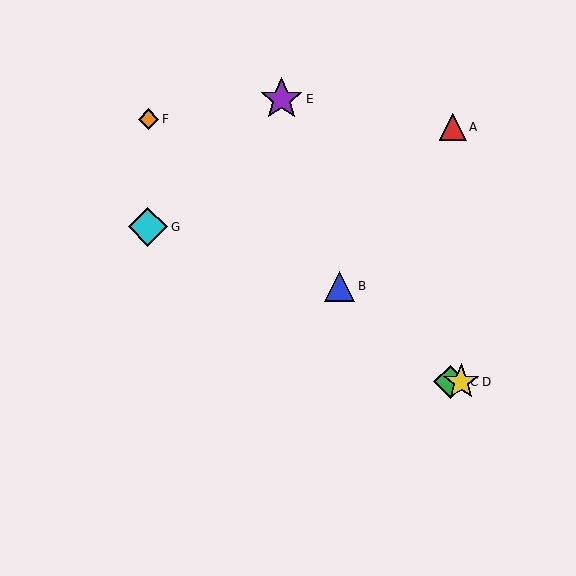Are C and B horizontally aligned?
No, C is at y≈382 and B is at y≈286.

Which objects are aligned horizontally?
Objects C, D are aligned horizontally.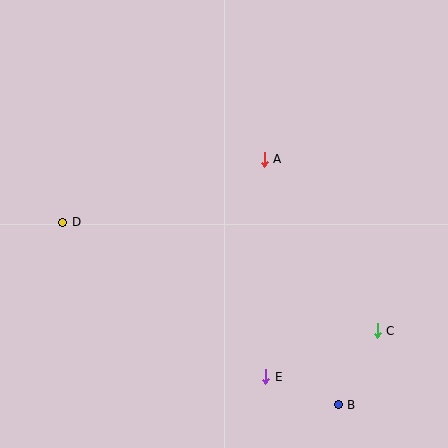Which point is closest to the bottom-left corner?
Point D is closest to the bottom-left corner.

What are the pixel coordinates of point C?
Point C is at (377, 331).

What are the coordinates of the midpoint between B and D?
The midpoint between B and D is at (201, 314).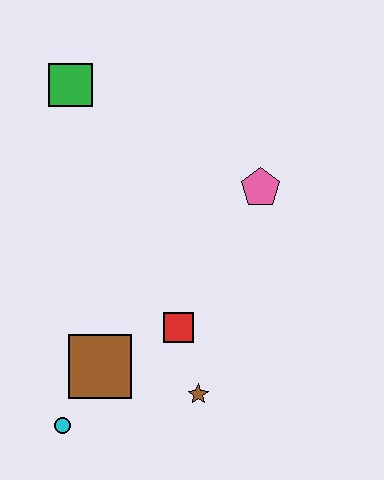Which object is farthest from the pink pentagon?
The cyan circle is farthest from the pink pentagon.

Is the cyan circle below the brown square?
Yes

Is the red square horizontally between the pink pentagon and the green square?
Yes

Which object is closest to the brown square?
The cyan circle is closest to the brown square.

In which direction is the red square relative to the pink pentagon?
The red square is below the pink pentagon.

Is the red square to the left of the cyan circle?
No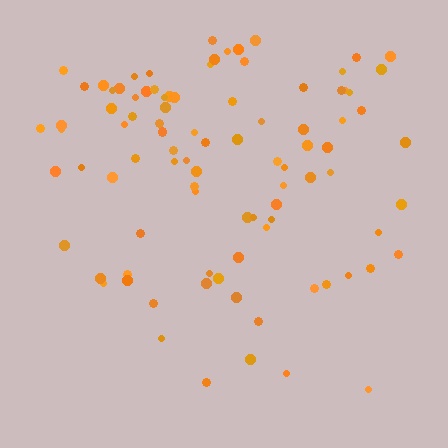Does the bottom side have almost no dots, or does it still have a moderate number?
Still a moderate number, just noticeably fewer than the top.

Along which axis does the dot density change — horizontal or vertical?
Vertical.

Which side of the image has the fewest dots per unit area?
The bottom.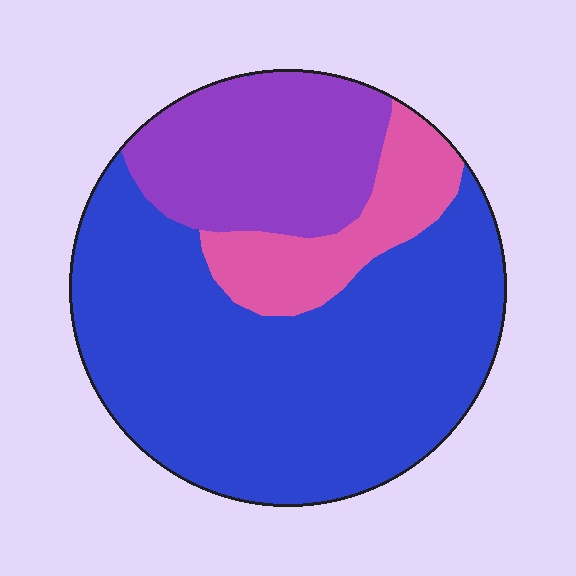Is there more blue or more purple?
Blue.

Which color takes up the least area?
Pink, at roughly 15%.